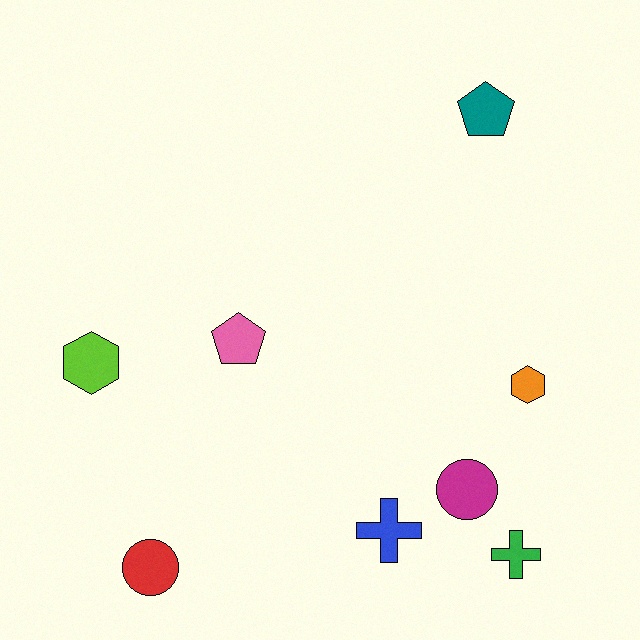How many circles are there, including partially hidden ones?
There are 2 circles.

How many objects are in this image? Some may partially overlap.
There are 8 objects.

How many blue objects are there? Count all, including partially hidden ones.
There is 1 blue object.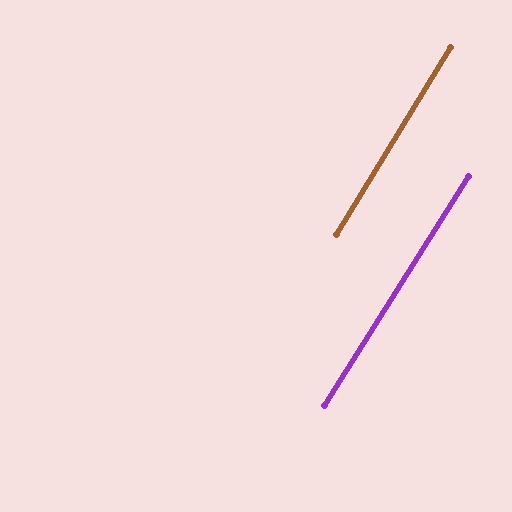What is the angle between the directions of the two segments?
Approximately 1 degree.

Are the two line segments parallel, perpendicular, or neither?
Parallel — their directions differ by only 0.7°.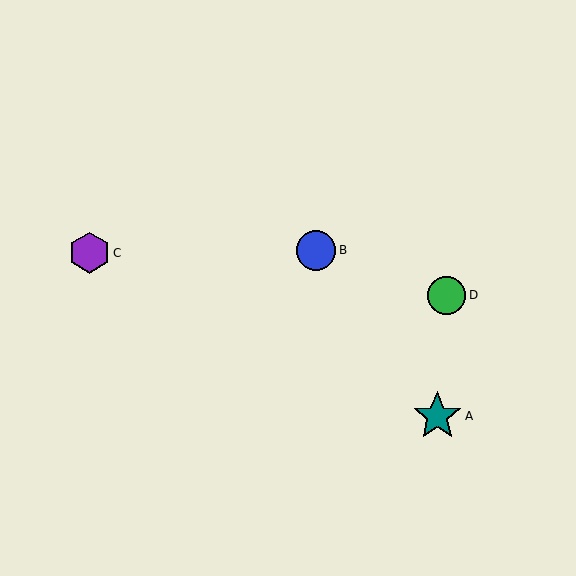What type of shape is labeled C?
Shape C is a purple hexagon.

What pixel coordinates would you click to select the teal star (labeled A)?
Click at (437, 416) to select the teal star A.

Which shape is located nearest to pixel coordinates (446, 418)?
The teal star (labeled A) at (437, 416) is nearest to that location.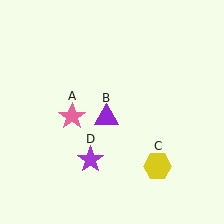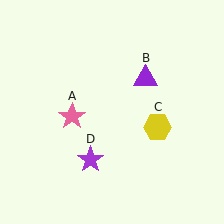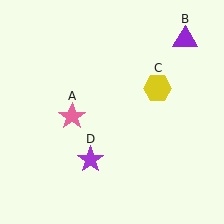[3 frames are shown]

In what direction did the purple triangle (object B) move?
The purple triangle (object B) moved up and to the right.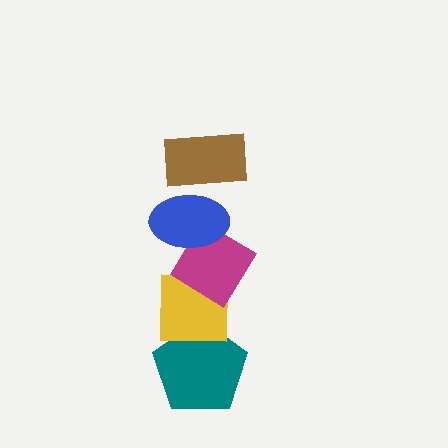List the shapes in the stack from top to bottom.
From top to bottom: the brown rectangle, the blue ellipse, the magenta diamond, the yellow square, the teal pentagon.